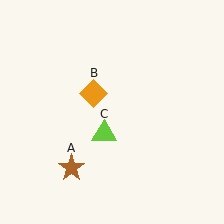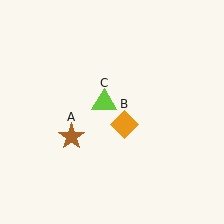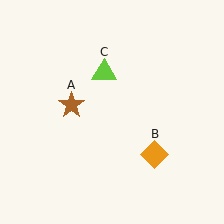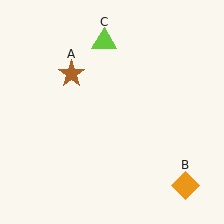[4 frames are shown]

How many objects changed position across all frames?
3 objects changed position: brown star (object A), orange diamond (object B), lime triangle (object C).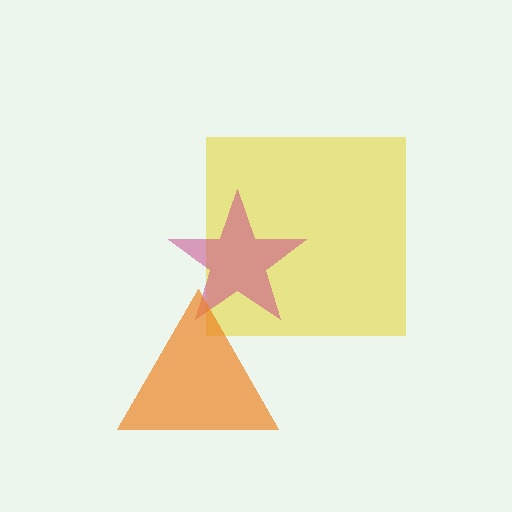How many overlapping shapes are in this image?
There are 3 overlapping shapes in the image.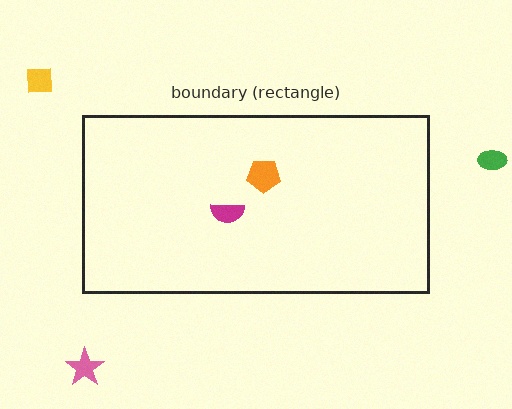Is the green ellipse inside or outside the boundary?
Outside.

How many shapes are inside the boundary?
2 inside, 3 outside.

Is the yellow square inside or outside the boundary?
Outside.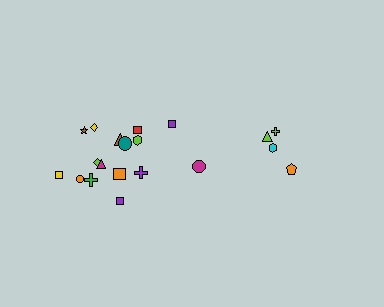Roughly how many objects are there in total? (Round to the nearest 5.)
Roughly 20 objects in total.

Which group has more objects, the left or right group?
The left group.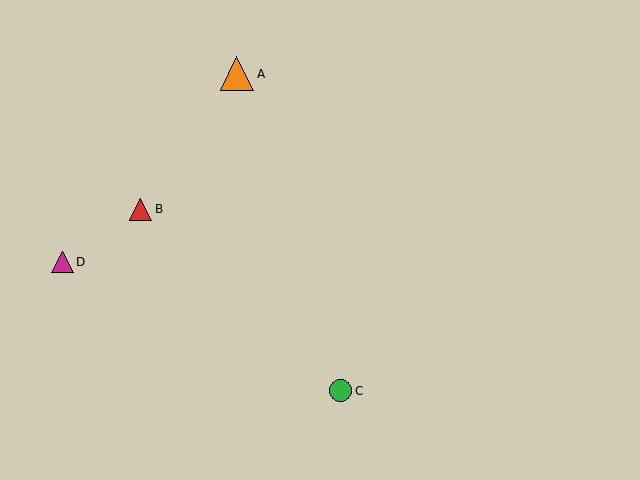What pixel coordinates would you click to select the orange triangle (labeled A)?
Click at (237, 74) to select the orange triangle A.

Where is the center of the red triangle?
The center of the red triangle is at (140, 209).